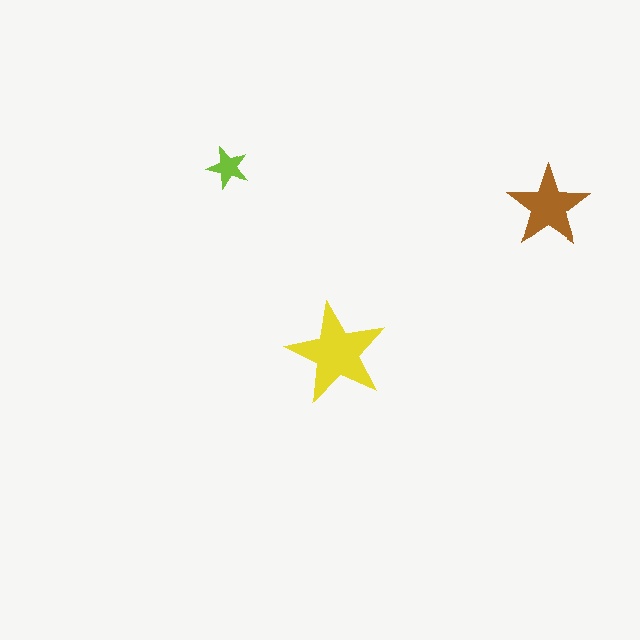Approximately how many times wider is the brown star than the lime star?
About 2 times wider.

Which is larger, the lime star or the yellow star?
The yellow one.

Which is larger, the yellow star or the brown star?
The yellow one.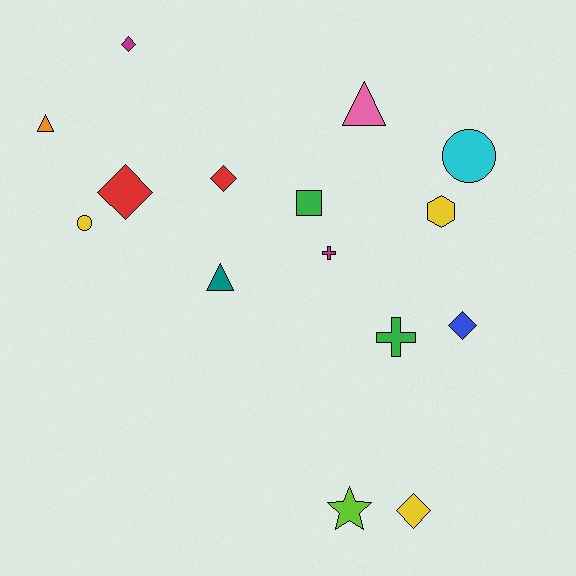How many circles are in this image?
There are 2 circles.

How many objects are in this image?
There are 15 objects.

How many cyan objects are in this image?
There is 1 cyan object.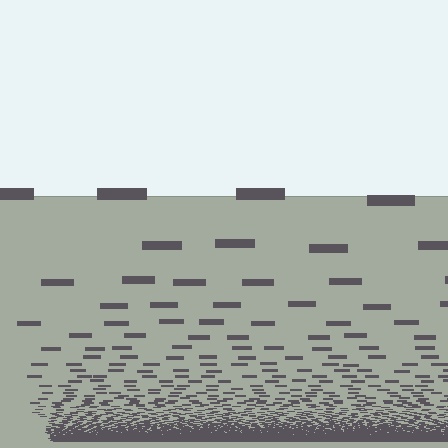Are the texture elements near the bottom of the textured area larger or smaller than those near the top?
Smaller. The gradient is inverted — elements near the bottom are smaller and denser.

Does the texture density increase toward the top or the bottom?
Density increases toward the bottom.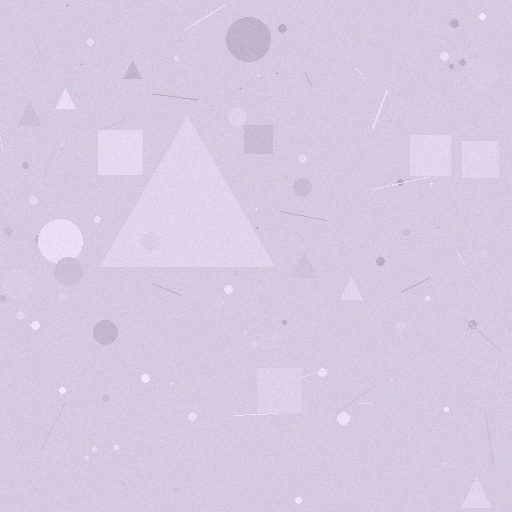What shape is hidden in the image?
A triangle is hidden in the image.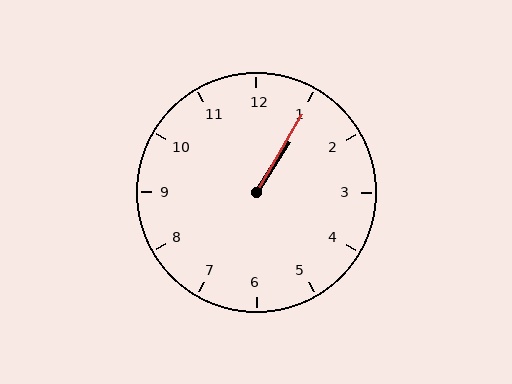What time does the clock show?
1:05.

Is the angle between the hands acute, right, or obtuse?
It is acute.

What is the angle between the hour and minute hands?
Approximately 2 degrees.